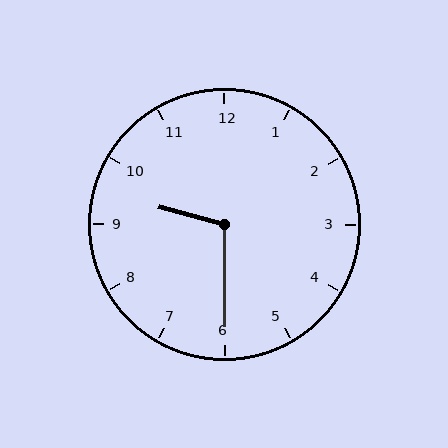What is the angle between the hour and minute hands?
Approximately 105 degrees.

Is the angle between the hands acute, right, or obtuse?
It is obtuse.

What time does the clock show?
9:30.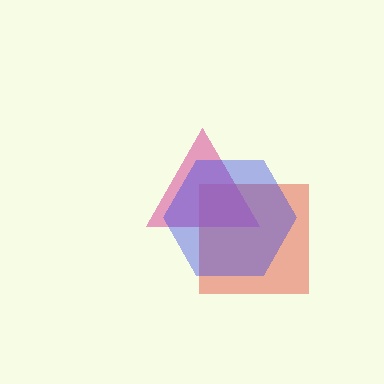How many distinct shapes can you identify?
There are 3 distinct shapes: a red square, a pink triangle, a blue hexagon.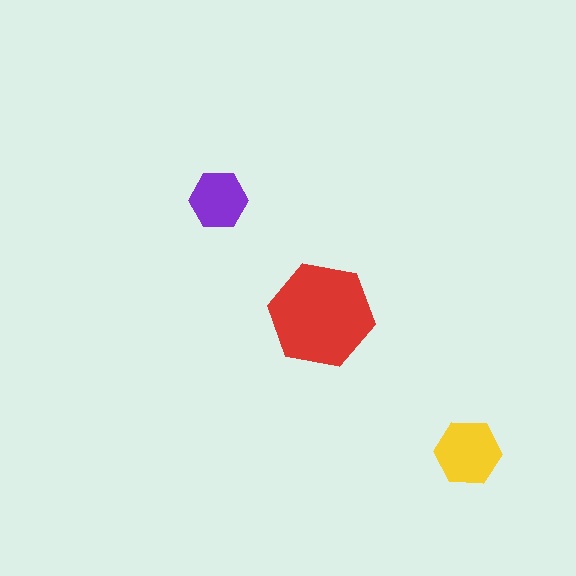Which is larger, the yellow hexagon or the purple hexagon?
The yellow one.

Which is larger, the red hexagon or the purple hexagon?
The red one.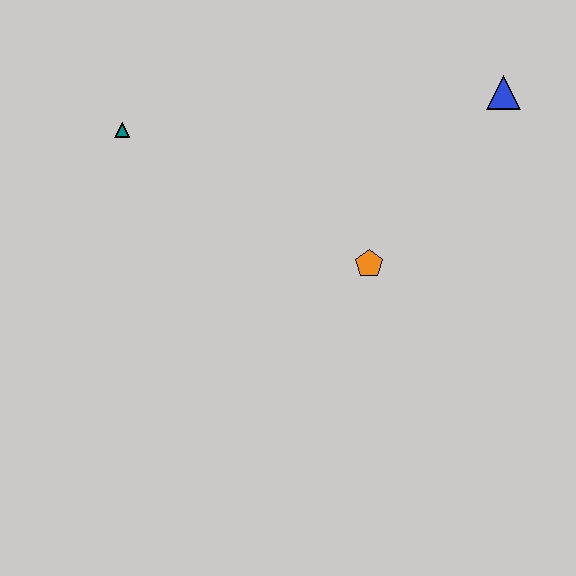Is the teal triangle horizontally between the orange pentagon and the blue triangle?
No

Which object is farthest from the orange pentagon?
The teal triangle is farthest from the orange pentagon.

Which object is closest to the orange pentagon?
The blue triangle is closest to the orange pentagon.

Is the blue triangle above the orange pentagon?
Yes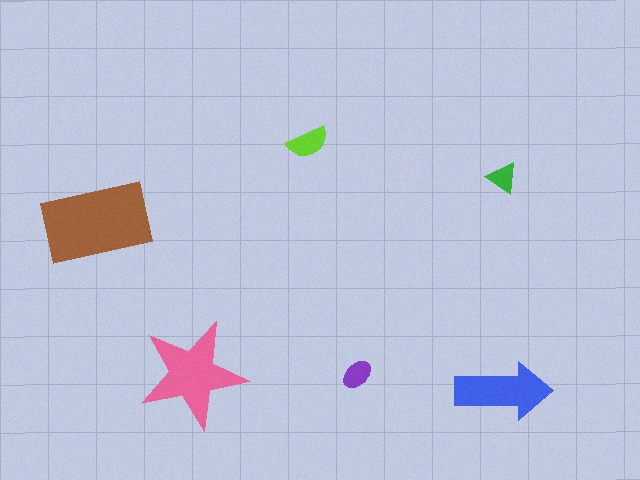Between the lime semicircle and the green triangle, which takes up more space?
The lime semicircle.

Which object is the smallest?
The green triangle.